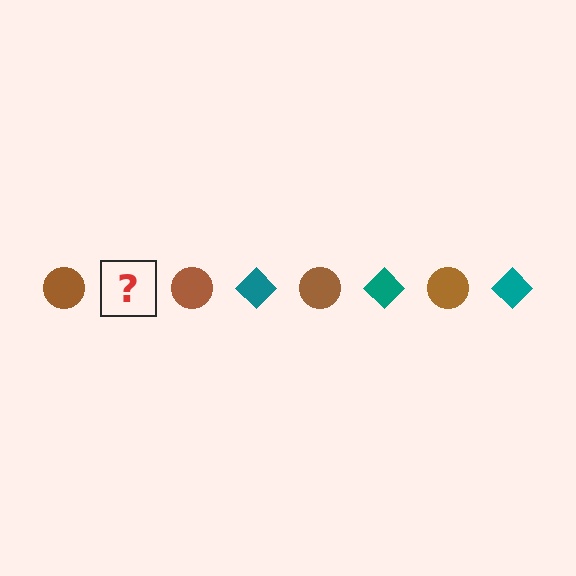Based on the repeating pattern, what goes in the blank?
The blank should be a teal diamond.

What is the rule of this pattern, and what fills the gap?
The rule is that the pattern alternates between brown circle and teal diamond. The gap should be filled with a teal diamond.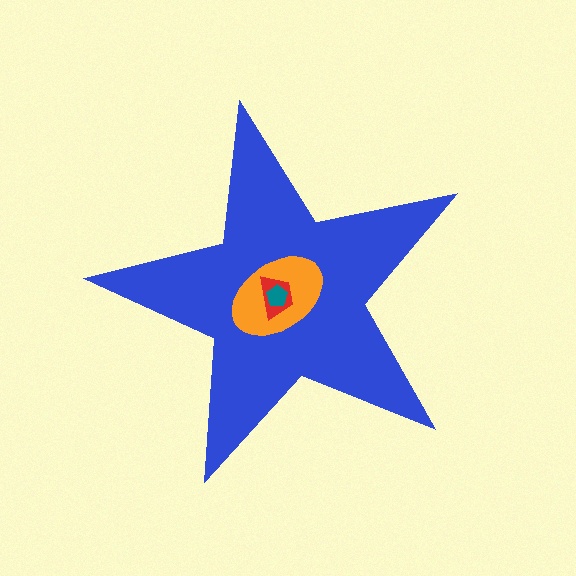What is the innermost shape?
The teal pentagon.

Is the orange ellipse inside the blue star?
Yes.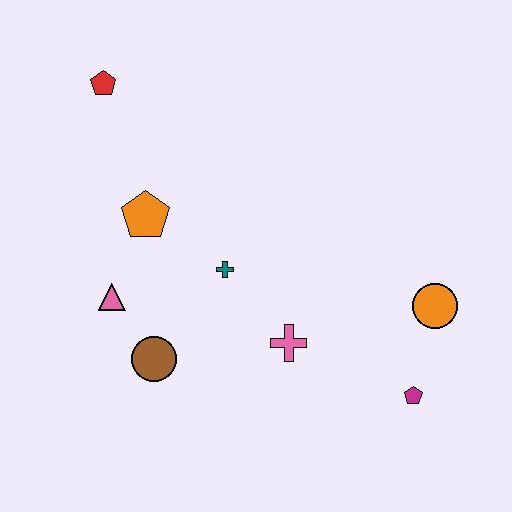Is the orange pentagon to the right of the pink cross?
No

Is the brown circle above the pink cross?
No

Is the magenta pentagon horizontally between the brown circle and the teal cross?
No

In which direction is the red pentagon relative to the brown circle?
The red pentagon is above the brown circle.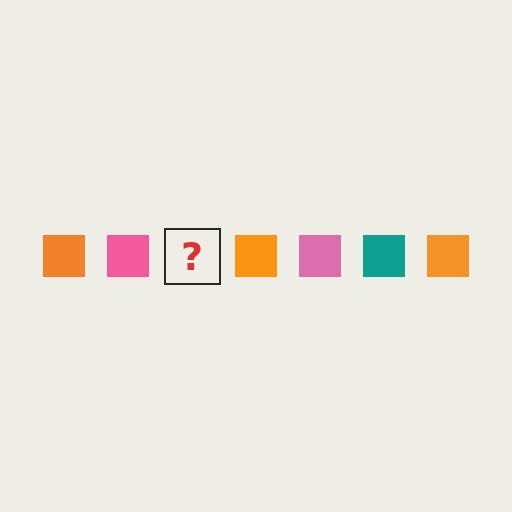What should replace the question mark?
The question mark should be replaced with a teal square.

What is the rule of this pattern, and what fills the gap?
The rule is that the pattern cycles through orange, pink, teal squares. The gap should be filled with a teal square.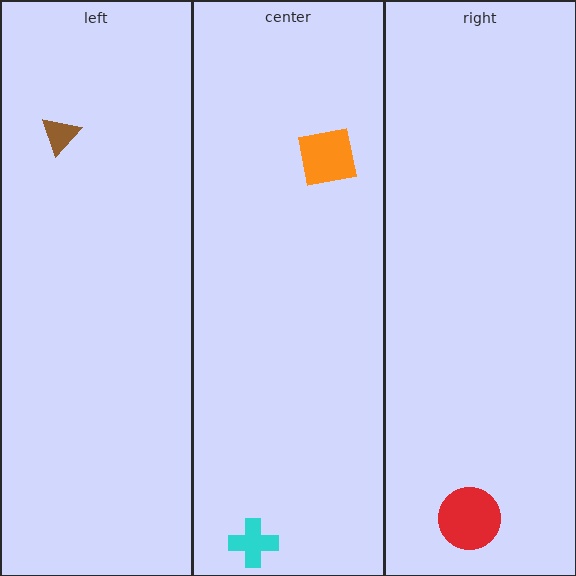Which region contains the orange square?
The center region.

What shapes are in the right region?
The red circle.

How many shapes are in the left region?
1.